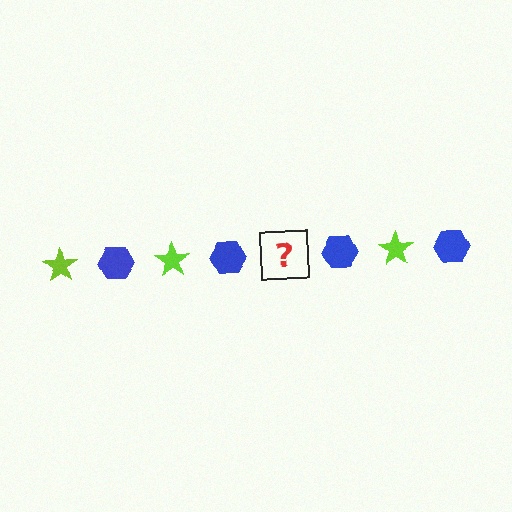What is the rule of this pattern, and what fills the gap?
The rule is that the pattern alternates between lime star and blue hexagon. The gap should be filled with a lime star.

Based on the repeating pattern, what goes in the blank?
The blank should be a lime star.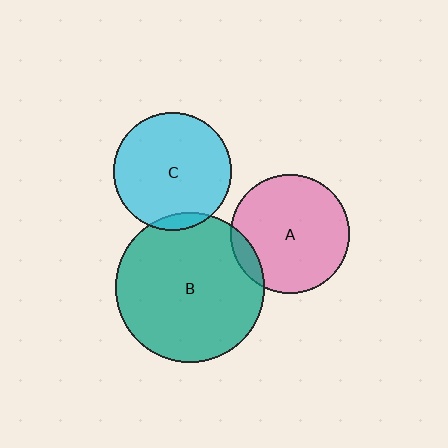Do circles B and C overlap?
Yes.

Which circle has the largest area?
Circle B (teal).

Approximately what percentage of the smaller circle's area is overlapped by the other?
Approximately 5%.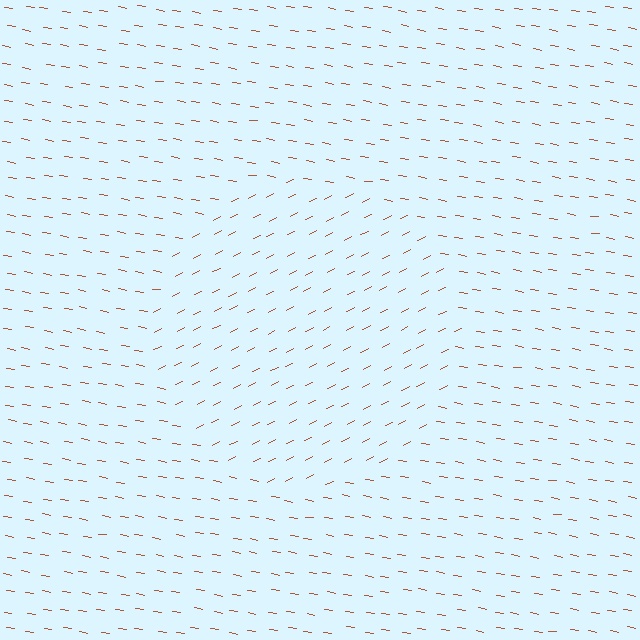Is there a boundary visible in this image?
Yes, there is a texture boundary formed by a change in line orientation.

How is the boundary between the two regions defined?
The boundary is defined purely by a change in line orientation (approximately 36 degrees difference). All lines are the same color and thickness.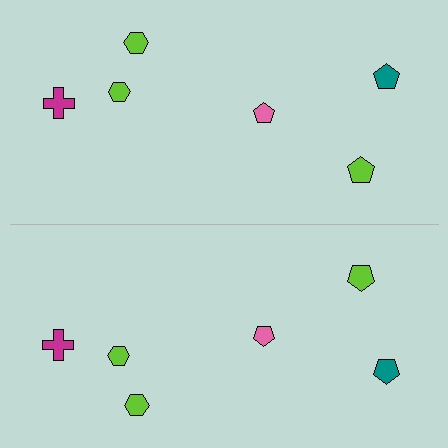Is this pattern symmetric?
Yes, this pattern has bilateral (reflection) symmetry.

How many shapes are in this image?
There are 12 shapes in this image.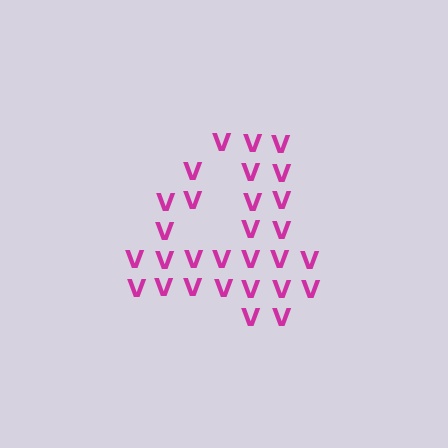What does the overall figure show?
The overall figure shows the digit 4.